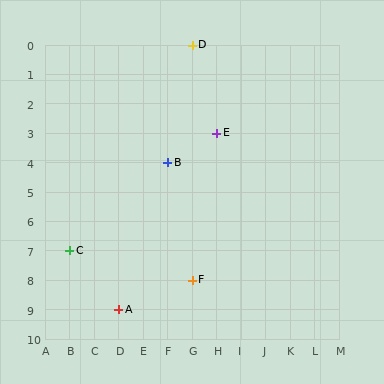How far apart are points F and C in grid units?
Points F and C are 5 columns and 1 row apart (about 5.1 grid units diagonally).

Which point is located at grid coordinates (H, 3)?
Point E is at (H, 3).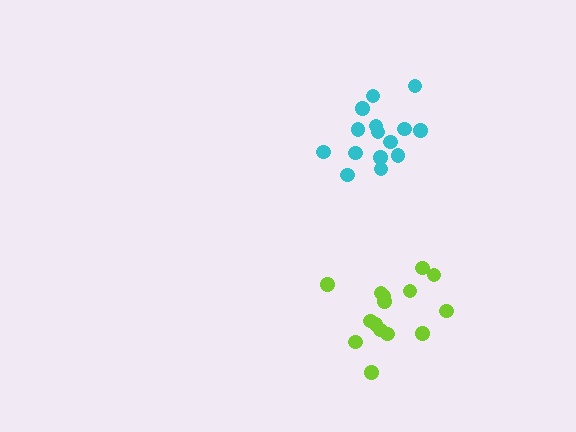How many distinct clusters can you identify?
There are 2 distinct clusters.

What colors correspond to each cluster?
The clusters are colored: cyan, lime.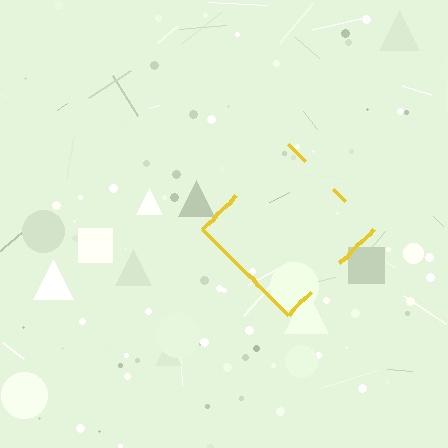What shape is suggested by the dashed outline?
The dashed outline suggests a diamond.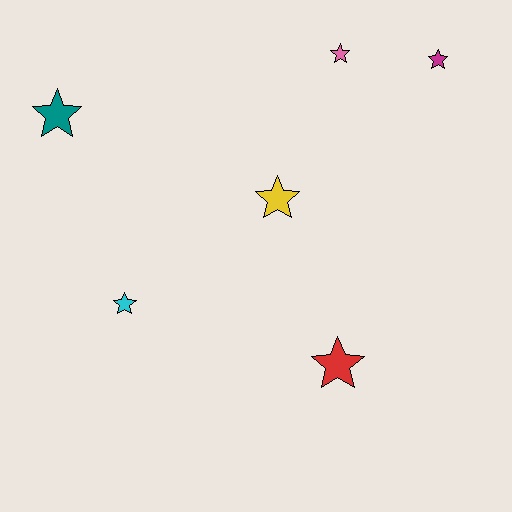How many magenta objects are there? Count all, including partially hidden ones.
There is 1 magenta object.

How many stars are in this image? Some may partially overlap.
There are 6 stars.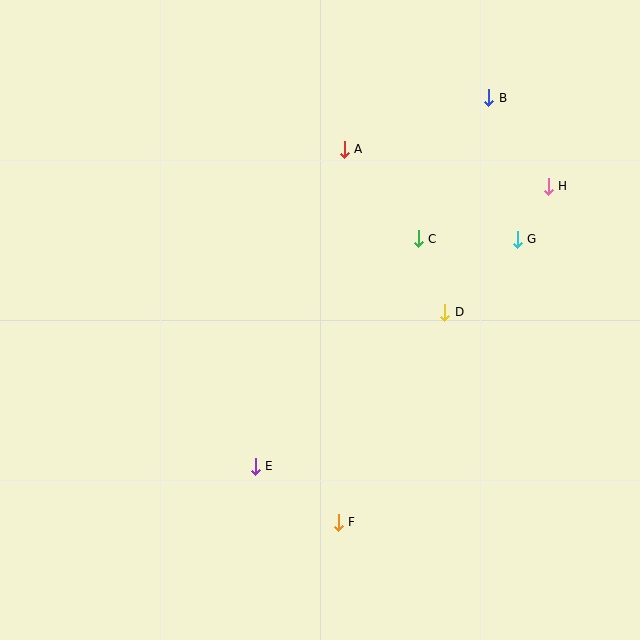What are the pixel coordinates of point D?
Point D is at (445, 312).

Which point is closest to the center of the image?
Point D at (445, 312) is closest to the center.